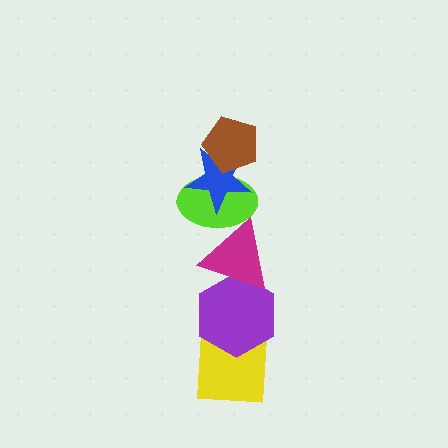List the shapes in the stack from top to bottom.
From top to bottom: the brown pentagon, the blue star, the lime ellipse, the magenta triangle, the purple hexagon, the yellow square.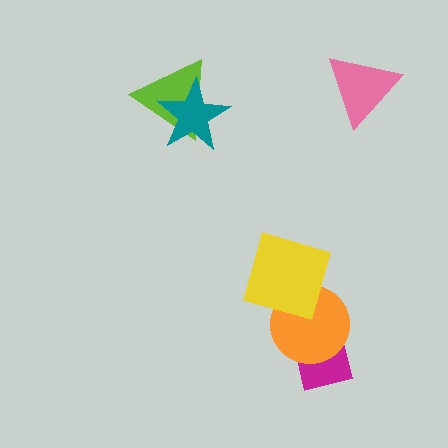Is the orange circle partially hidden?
Yes, it is partially covered by another shape.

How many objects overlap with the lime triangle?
1 object overlaps with the lime triangle.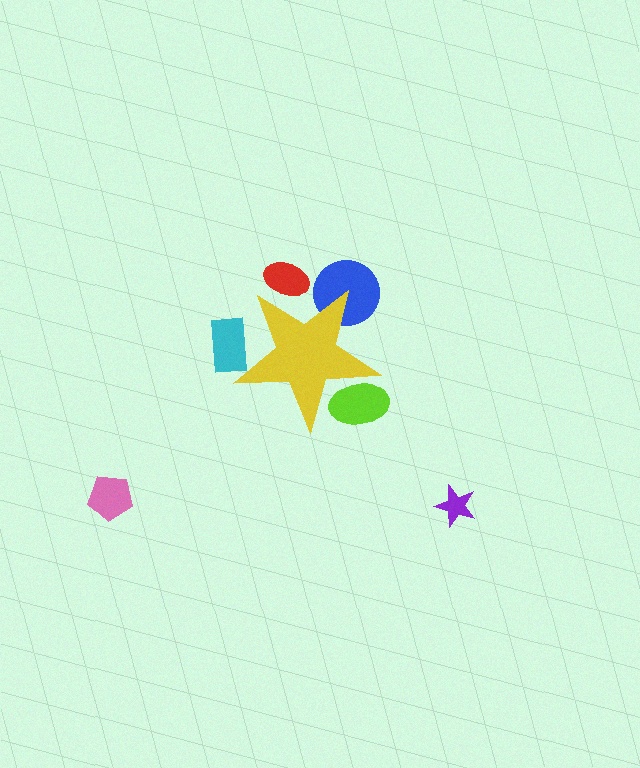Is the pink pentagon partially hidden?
No, the pink pentagon is fully visible.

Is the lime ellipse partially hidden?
Yes, the lime ellipse is partially hidden behind the yellow star.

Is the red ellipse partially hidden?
Yes, the red ellipse is partially hidden behind the yellow star.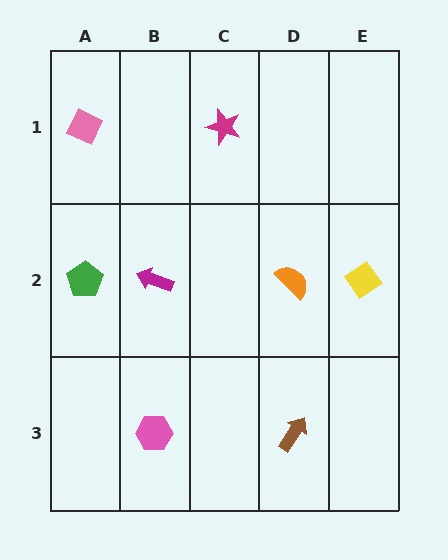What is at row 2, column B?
A magenta arrow.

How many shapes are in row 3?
2 shapes.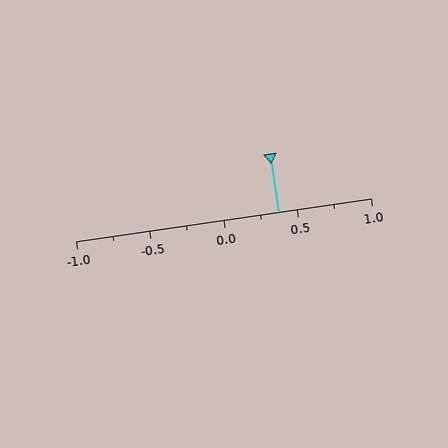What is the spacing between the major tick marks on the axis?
The major ticks are spaced 0.5 apart.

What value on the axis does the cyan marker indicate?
The marker indicates approximately 0.38.